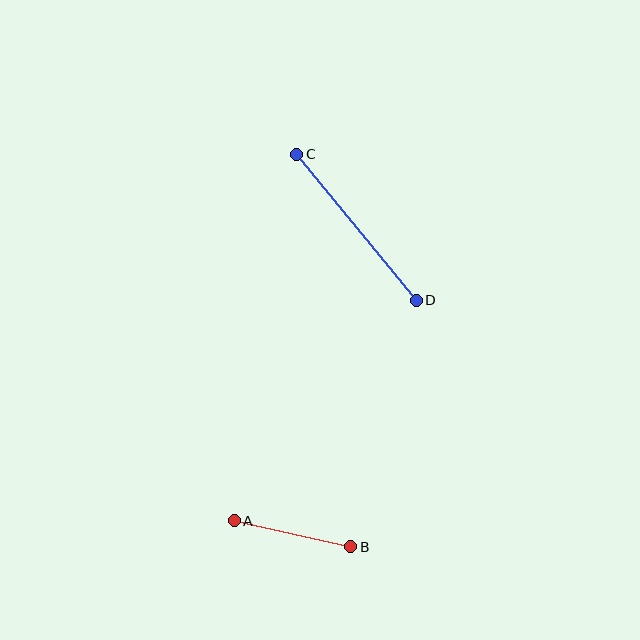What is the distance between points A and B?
The distance is approximately 119 pixels.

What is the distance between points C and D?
The distance is approximately 189 pixels.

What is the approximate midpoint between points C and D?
The midpoint is at approximately (356, 227) pixels.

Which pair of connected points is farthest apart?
Points C and D are farthest apart.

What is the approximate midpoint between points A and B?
The midpoint is at approximately (292, 534) pixels.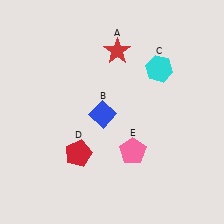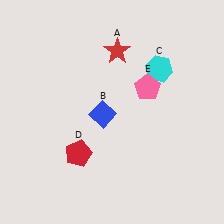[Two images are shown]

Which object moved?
The pink pentagon (E) moved up.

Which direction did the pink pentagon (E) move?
The pink pentagon (E) moved up.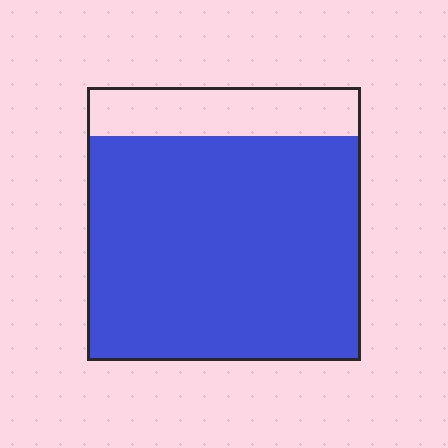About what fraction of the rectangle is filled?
About five sixths (5/6).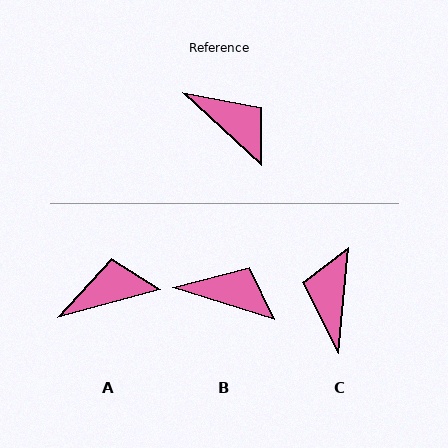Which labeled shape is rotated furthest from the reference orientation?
C, about 127 degrees away.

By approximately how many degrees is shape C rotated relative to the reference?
Approximately 127 degrees counter-clockwise.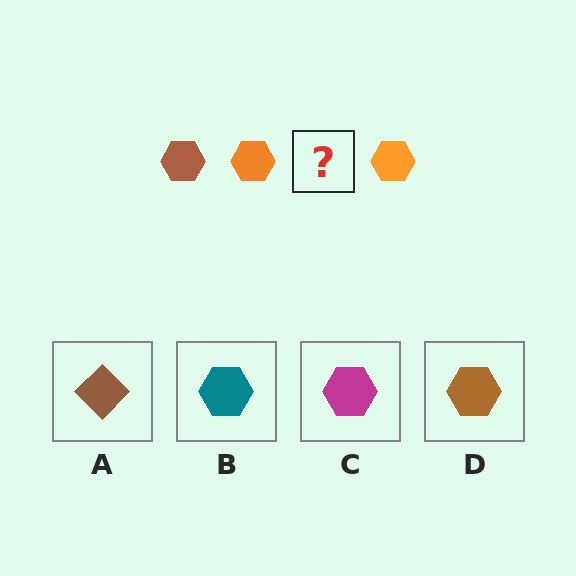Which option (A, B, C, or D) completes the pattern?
D.